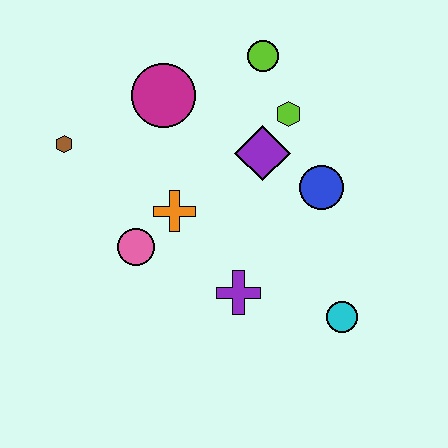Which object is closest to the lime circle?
The lime hexagon is closest to the lime circle.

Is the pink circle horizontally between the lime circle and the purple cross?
No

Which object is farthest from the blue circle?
The brown hexagon is farthest from the blue circle.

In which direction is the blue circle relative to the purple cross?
The blue circle is above the purple cross.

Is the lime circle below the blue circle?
No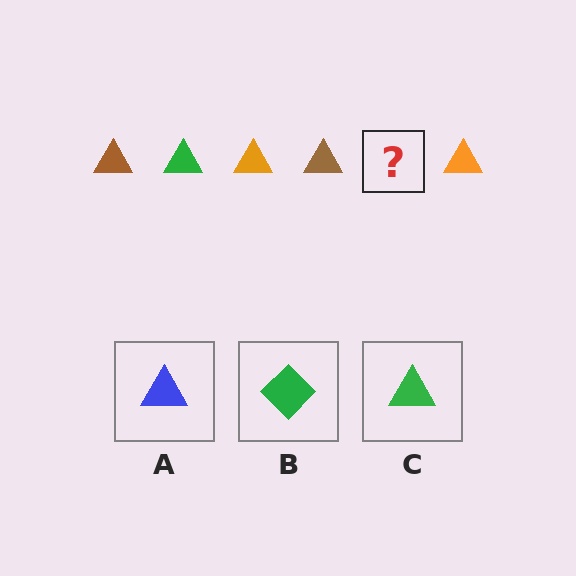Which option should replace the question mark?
Option C.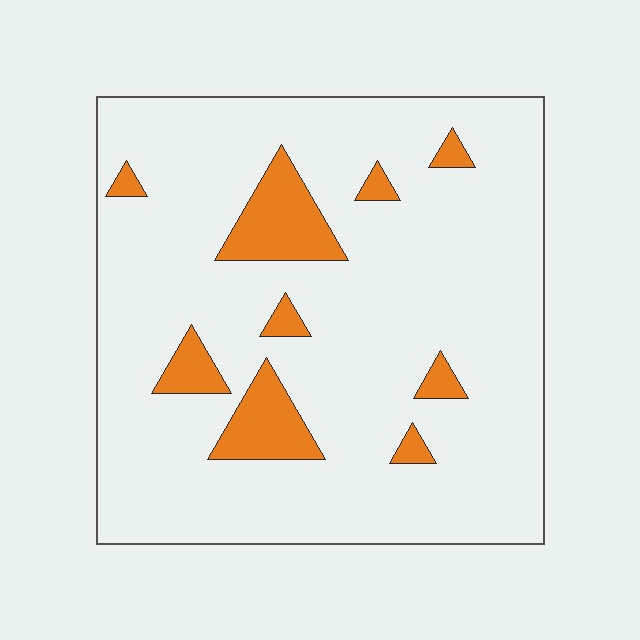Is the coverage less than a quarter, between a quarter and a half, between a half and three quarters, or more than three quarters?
Less than a quarter.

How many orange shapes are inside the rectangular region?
9.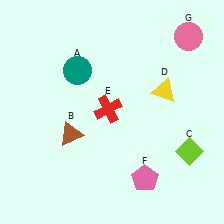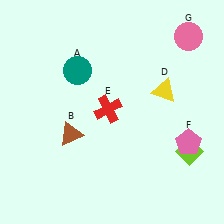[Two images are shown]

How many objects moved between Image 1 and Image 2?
1 object moved between the two images.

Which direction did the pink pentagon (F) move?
The pink pentagon (F) moved right.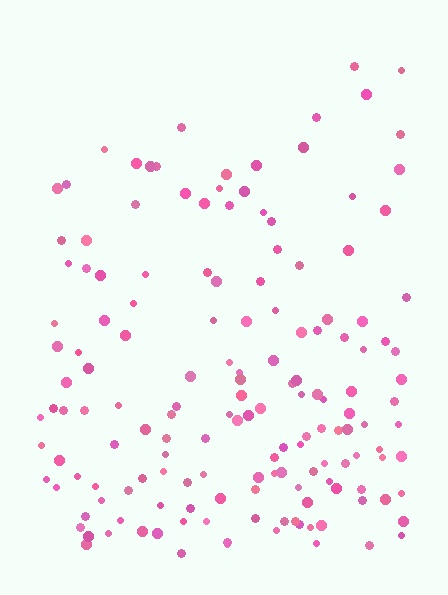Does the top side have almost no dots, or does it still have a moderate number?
Still a moderate number, just noticeably fewer than the bottom.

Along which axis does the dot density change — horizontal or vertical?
Vertical.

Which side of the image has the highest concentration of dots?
The bottom.